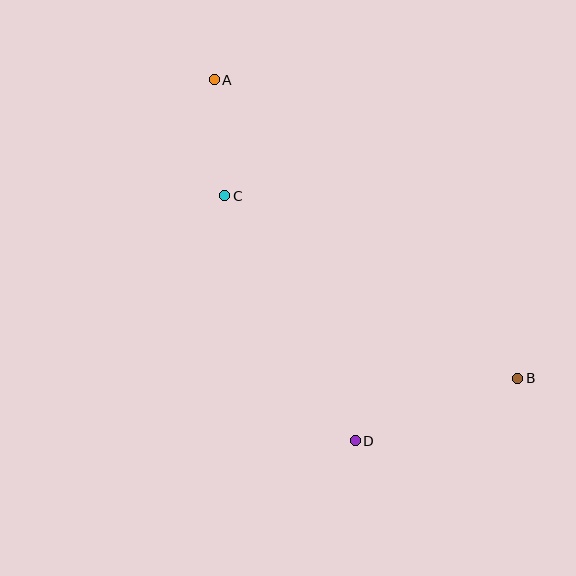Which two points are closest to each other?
Points A and C are closest to each other.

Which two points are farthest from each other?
Points A and B are farthest from each other.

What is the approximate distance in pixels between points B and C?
The distance between B and C is approximately 345 pixels.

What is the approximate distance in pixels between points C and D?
The distance between C and D is approximately 277 pixels.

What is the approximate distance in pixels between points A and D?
The distance between A and D is approximately 387 pixels.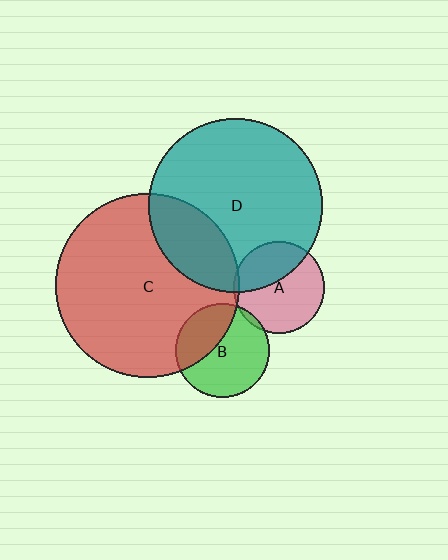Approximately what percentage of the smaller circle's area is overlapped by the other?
Approximately 5%.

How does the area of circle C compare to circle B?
Approximately 3.9 times.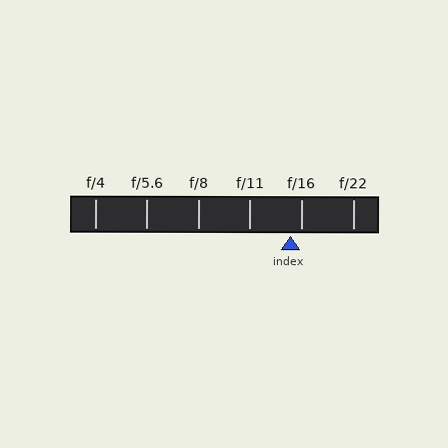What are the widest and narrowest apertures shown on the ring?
The widest aperture shown is f/4 and the narrowest is f/22.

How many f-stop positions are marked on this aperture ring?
There are 6 f-stop positions marked.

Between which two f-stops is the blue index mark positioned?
The index mark is between f/11 and f/16.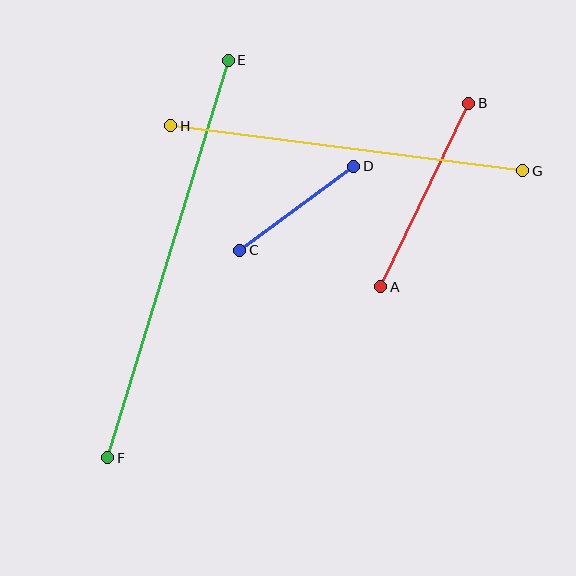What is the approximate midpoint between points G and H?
The midpoint is at approximately (347, 148) pixels.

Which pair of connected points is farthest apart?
Points E and F are farthest apart.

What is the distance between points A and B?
The distance is approximately 203 pixels.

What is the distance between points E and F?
The distance is approximately 415 pixels.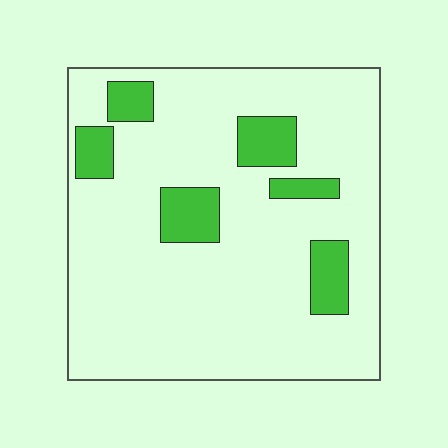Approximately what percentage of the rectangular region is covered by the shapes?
Approximately 15%.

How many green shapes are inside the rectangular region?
6.